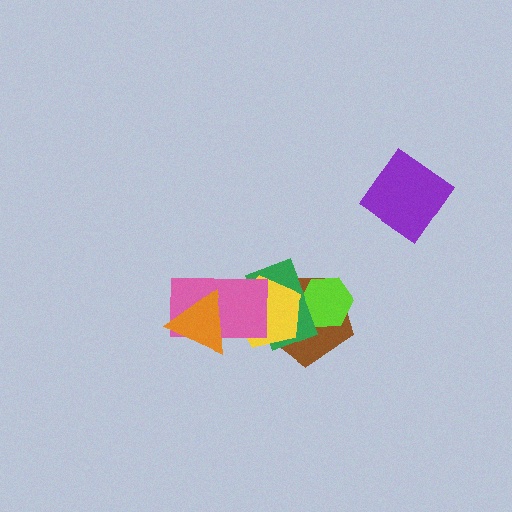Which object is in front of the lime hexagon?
The green rectangle is in front of the lime hexagon.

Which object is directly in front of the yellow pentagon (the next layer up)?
The pink rectangle is directly in front of the yellow pentagon.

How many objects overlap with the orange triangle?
2 objects overlap with the orange triangle.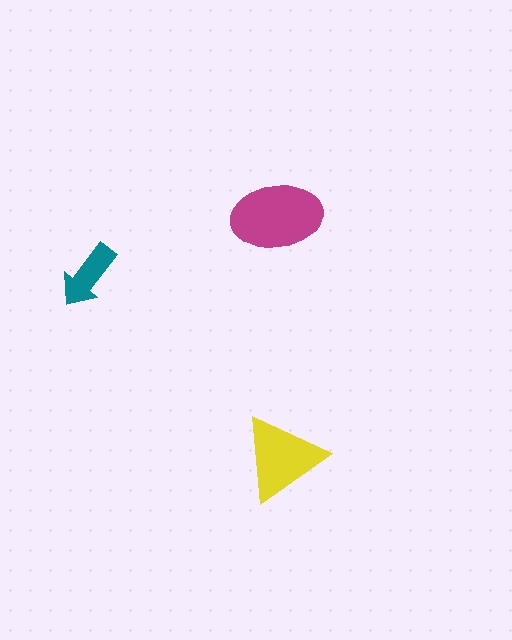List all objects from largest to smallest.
The magenta ellipse, the yellow triangle, the teal arrow.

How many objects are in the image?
There are 3 objects in the image.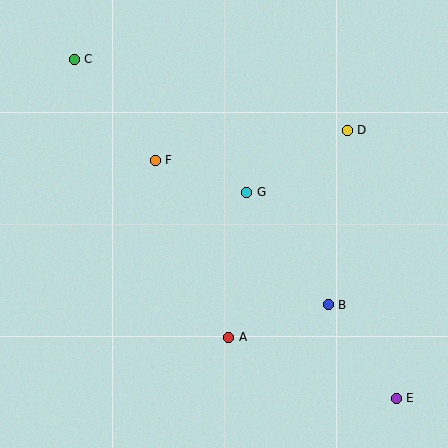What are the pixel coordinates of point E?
Point E is at (396, 398).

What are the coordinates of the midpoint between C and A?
The midpoint between C and A is at (151, 198).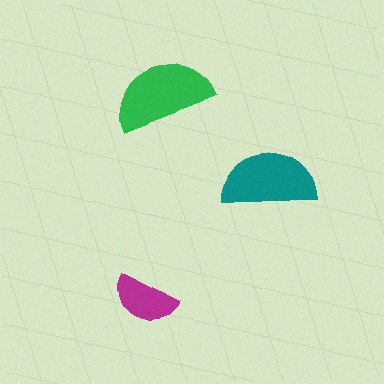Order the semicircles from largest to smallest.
the green one, the teal one, the magenta one.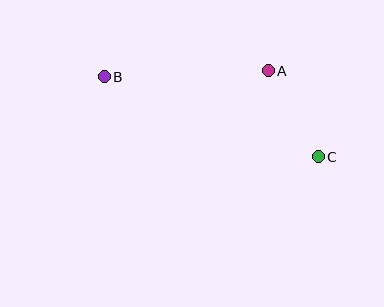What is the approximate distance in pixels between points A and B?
The distance between A and B is approximately 164 pixels.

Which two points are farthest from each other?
Points B and C are farthest from each other.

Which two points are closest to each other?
Points A and C are closest to each other.